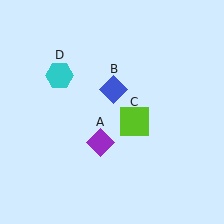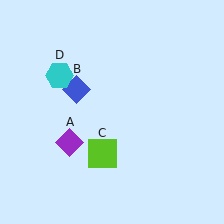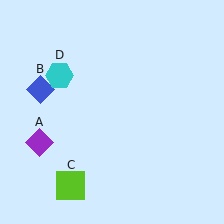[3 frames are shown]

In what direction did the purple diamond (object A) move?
The purple diamond (object A) moved left.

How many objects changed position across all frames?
3 objects changed position: purple diamond (object A), blue diamond (object B), lime square (object C).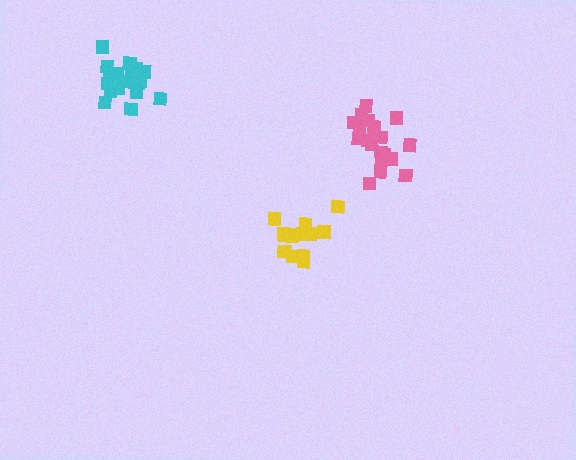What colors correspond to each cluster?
The clusters are colored: yellow, pink, cyan.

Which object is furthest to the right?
The pink cluster is rightmost.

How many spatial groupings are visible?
There are 3 spatial groupings.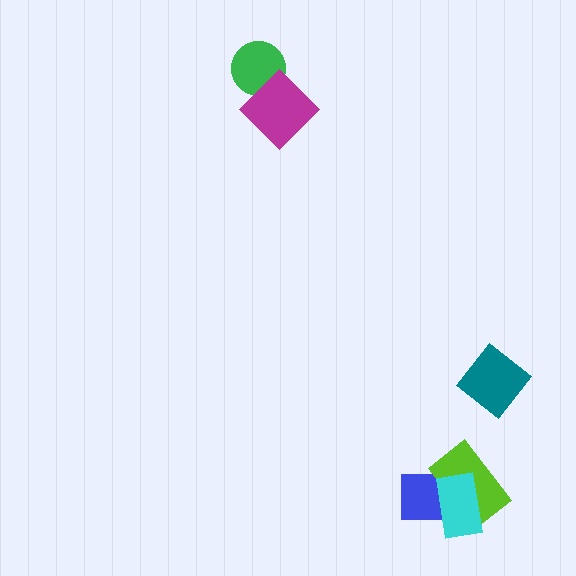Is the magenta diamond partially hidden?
No, no other shape covers it.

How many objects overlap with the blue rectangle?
2 objects overlap with the blue rectangle.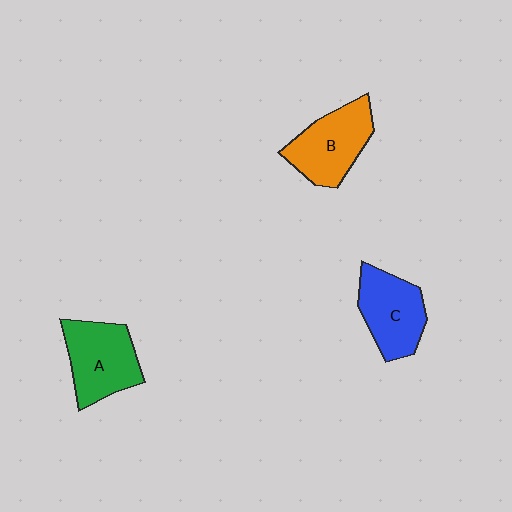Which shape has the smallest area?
Shape C (blue).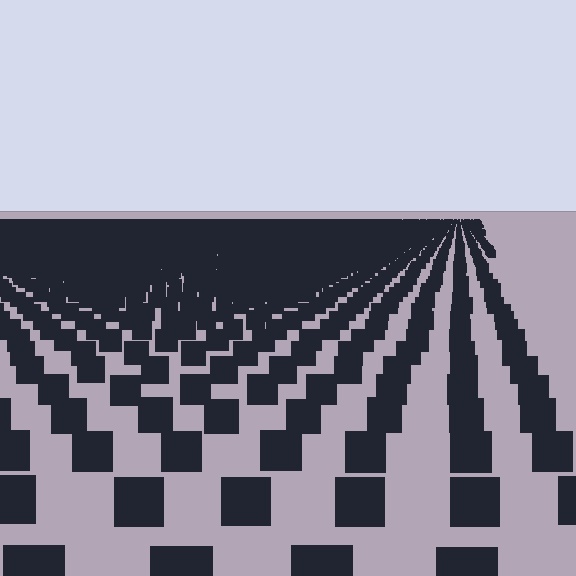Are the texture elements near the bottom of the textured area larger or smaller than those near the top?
Larger. Near the bottom, elements are closer to the viewer and appear at a bigger on-screen size.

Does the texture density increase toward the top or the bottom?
Density increases toward the top.